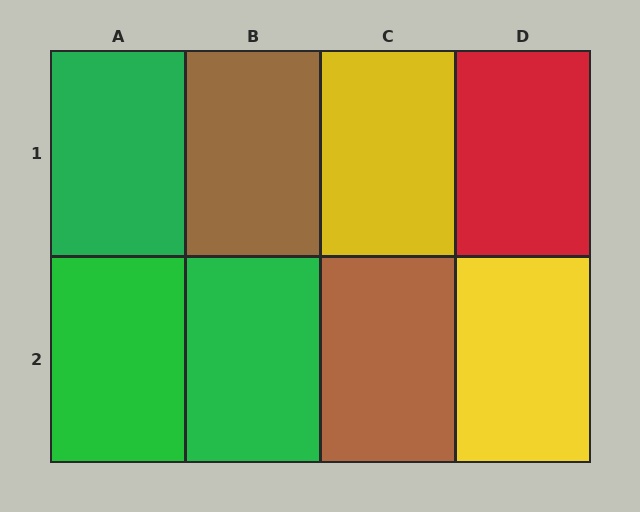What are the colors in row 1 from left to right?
Green, brown, yellow, red.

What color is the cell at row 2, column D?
Yellow.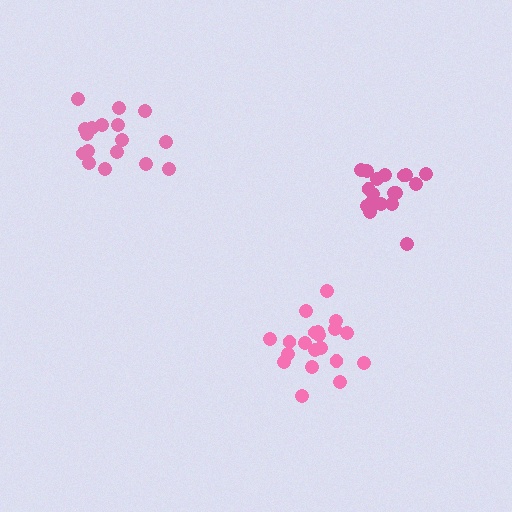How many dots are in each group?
Group 1: 19 dots, Group 2: 20 dots, Group 3: 17 dots (56 total).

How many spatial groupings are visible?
There are 3 spatial groupings.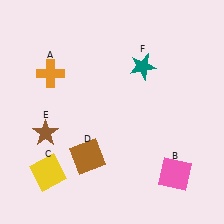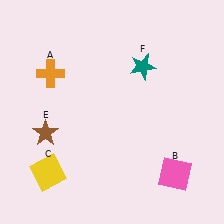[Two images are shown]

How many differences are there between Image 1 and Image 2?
There is 1 difference between the two images.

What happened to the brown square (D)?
The brown square (D) was removed in Image 2. It was in the bottom-left area of Image 1.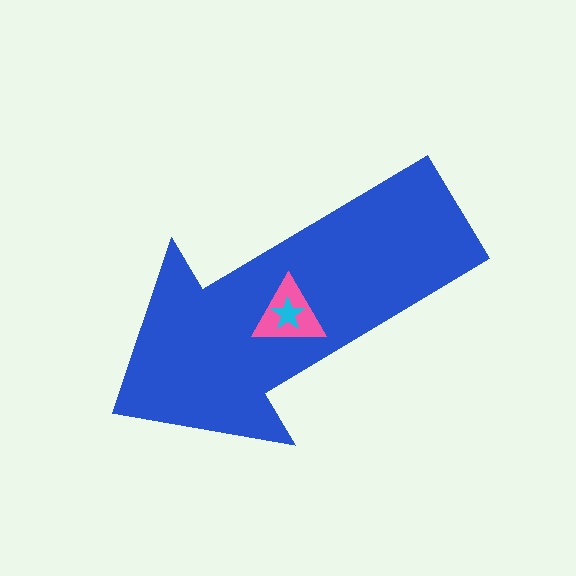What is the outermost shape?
The blue arrow.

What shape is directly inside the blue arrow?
The pink triangle.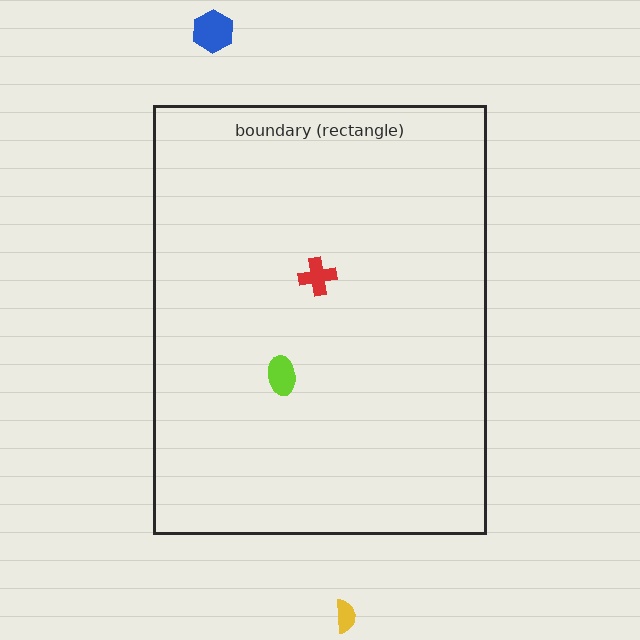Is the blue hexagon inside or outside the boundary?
Outside.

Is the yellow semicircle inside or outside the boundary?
Outside.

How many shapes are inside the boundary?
2 inside, 2 outside.